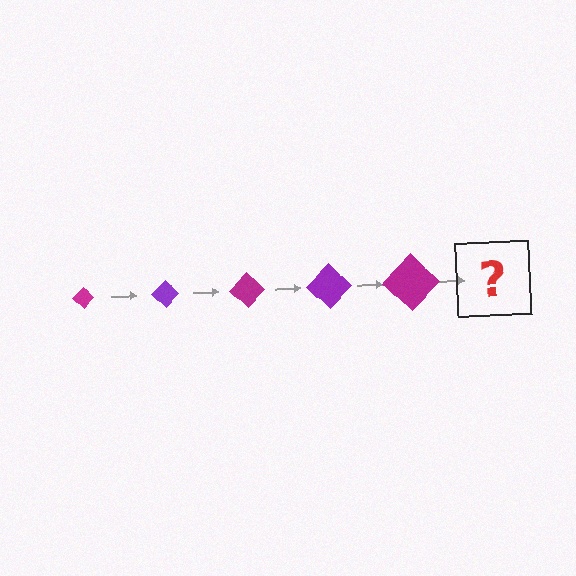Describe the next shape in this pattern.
It should be a purple diamond, larger than the previous one.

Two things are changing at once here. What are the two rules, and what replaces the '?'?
The two rules are that the diamond grows larger each step and the color cycles through magenta and purple. The '?' should be a purple diamond, larger than the previous one.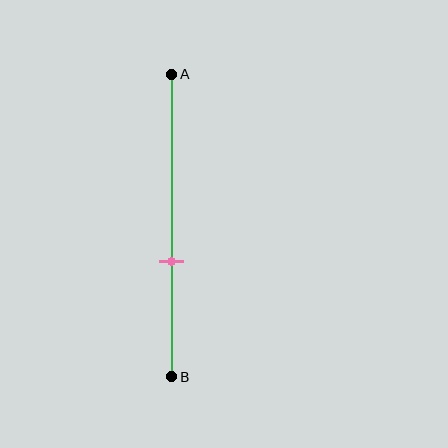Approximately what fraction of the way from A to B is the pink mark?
The pink mark is approximately 60% of the way from A to B.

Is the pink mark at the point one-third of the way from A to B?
No, the mark is at about 60% from A, not at the 33% one-third point.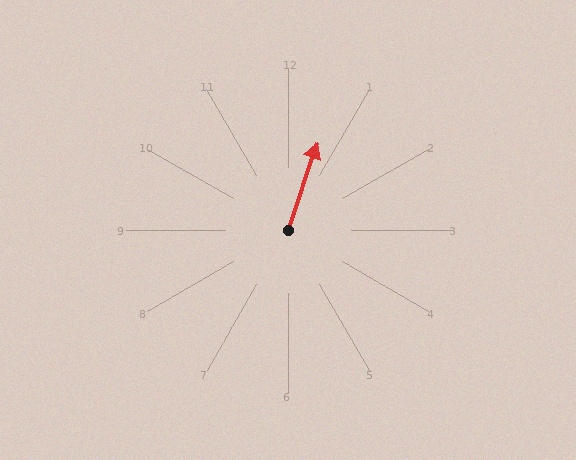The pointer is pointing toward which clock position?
Roughly 1 o'clock.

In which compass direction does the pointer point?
North.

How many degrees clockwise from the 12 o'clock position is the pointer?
Approximately 18 degrees.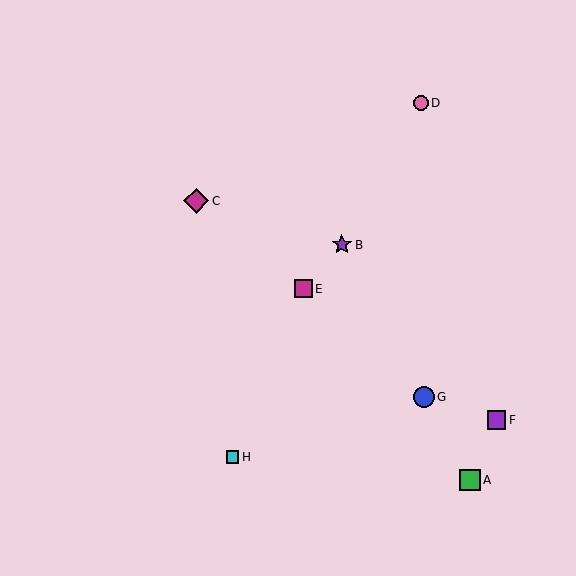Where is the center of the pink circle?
The center of the pink circle is at (421, 103).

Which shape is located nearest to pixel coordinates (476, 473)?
The green square (labeled A) at (470, 480) is nearest to that location.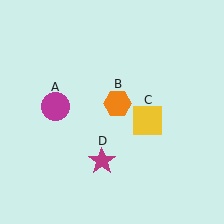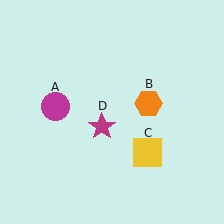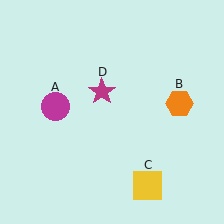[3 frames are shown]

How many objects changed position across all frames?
3 objects changed position: orange hexagon (object B), yellow square (object C), magenta star (object D).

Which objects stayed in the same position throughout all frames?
Magenta circle (object A) remained stationary.